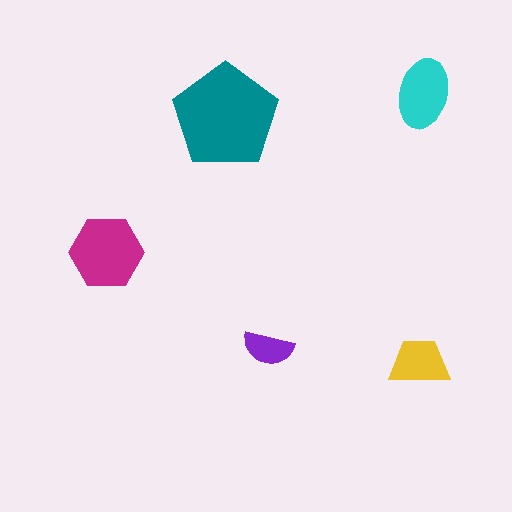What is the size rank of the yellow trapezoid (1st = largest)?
4th.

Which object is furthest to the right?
The cyan ellipse is rightmost.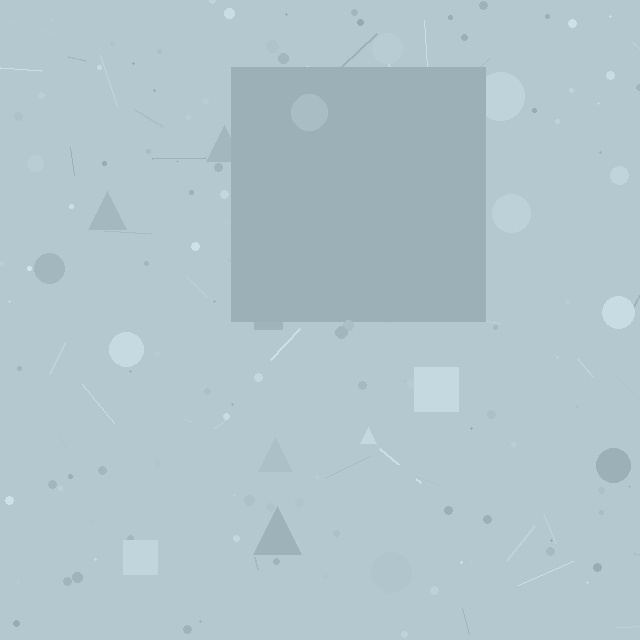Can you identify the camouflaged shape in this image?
The camouflaged shape is a square.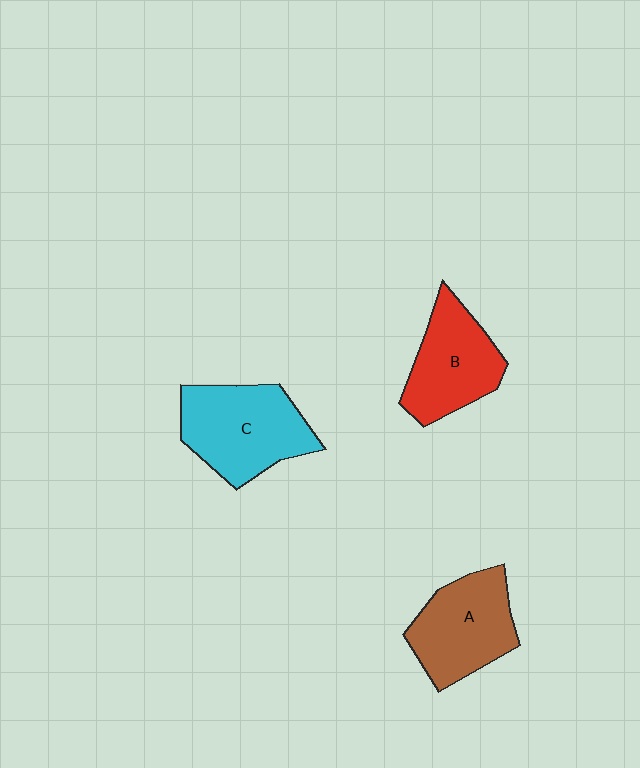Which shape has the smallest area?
Shape B (red).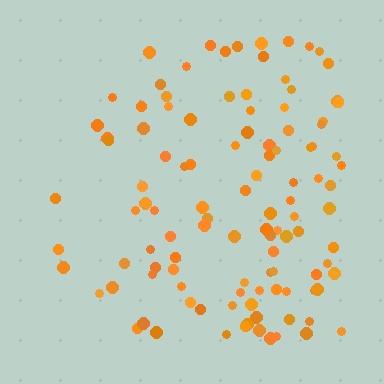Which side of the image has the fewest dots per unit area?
The left.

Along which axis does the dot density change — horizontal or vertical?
Horizontal.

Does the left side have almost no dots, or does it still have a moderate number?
Still a moderate number, just noticeably fewer than the right.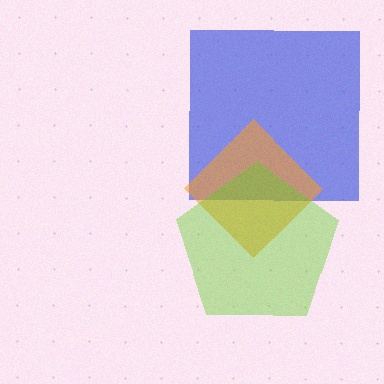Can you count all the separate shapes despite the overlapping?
Yes, there are 3 separate shapes.